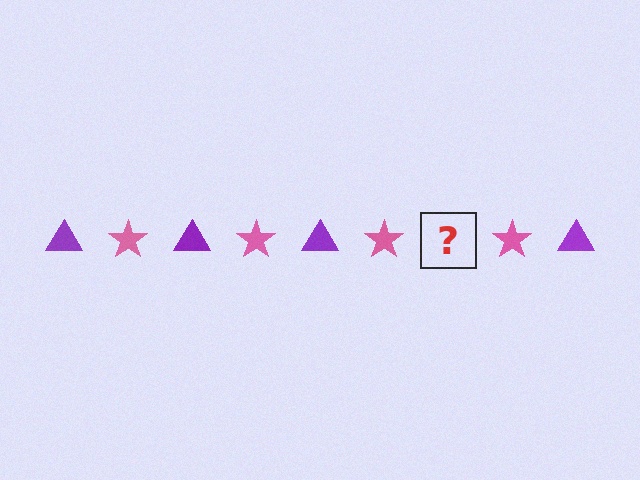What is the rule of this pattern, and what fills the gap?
The rule is that the pattern alternates between purple triangle and pink star. The gap should be filled with a purple triangle.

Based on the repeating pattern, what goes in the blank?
The blank should be a purple triangle.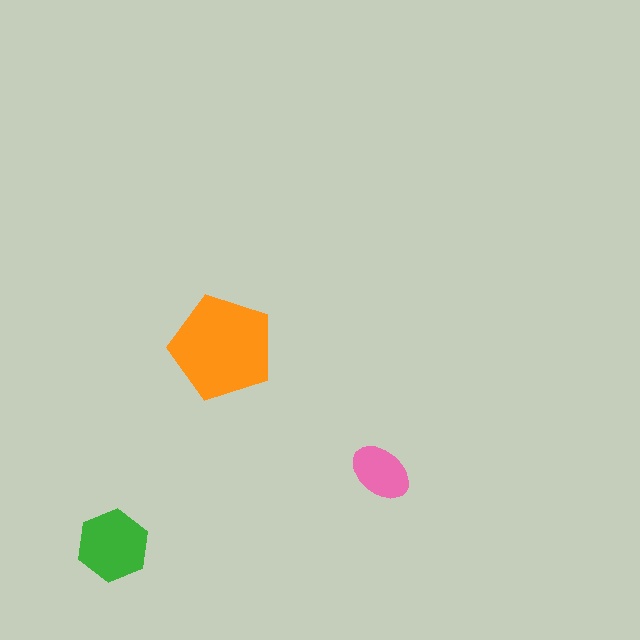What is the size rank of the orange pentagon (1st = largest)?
1st.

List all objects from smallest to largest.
The pink ellipse, the green hexagon, the orange pentagon.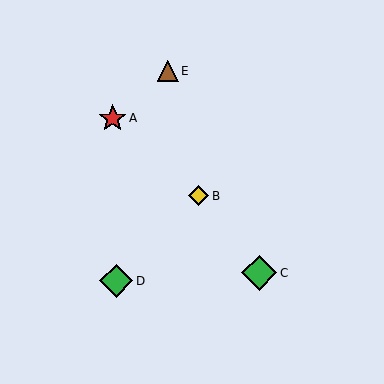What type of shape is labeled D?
Shape D is a green diamond.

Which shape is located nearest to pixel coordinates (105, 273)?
The green diamond (labeled D) at (116, 281) is nearest to that location.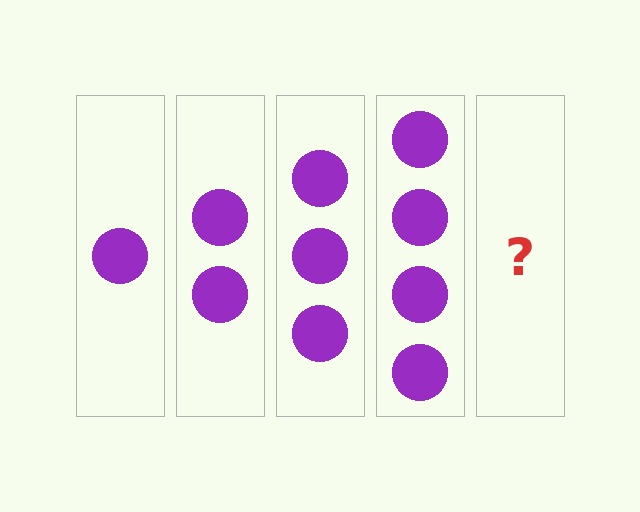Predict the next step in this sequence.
The next step is 5 circles.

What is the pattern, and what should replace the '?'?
The pattern is that each step adds one more circle. The '?' should be 5 circles.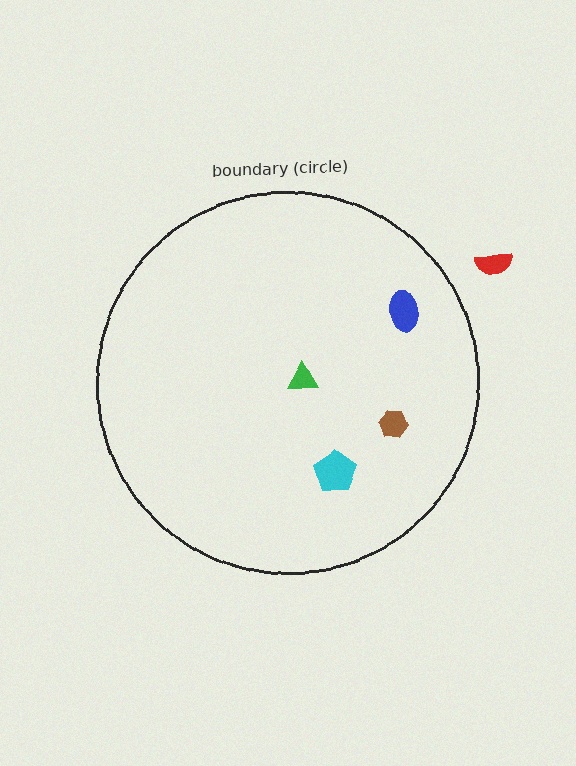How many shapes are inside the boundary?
4 inside, 1 outside.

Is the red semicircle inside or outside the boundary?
Outside.